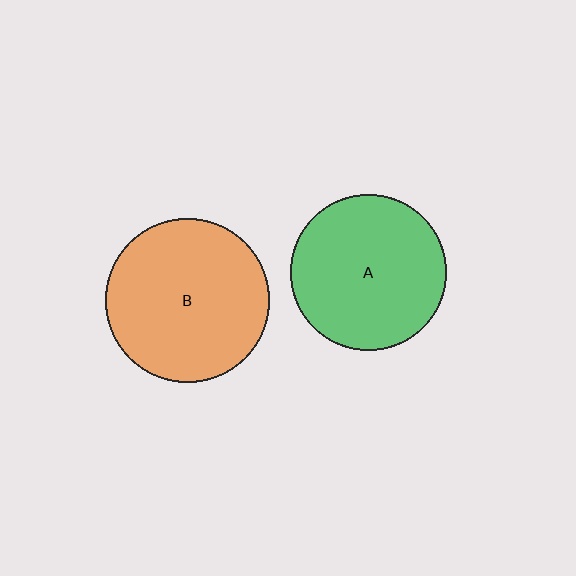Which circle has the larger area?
Circle B (orange).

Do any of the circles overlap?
No, none of the circles overlap.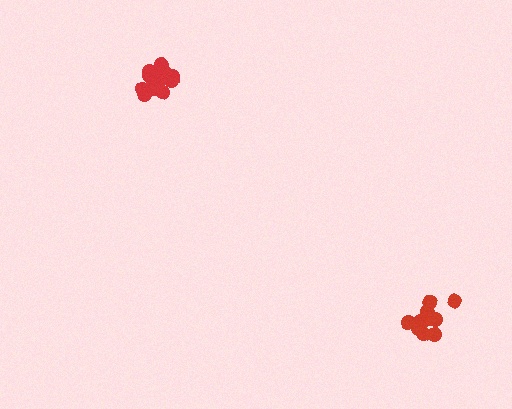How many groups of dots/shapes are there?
There are 2 groups.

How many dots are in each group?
Group 1: 11 dots, Group 2: 17 dots (28 total).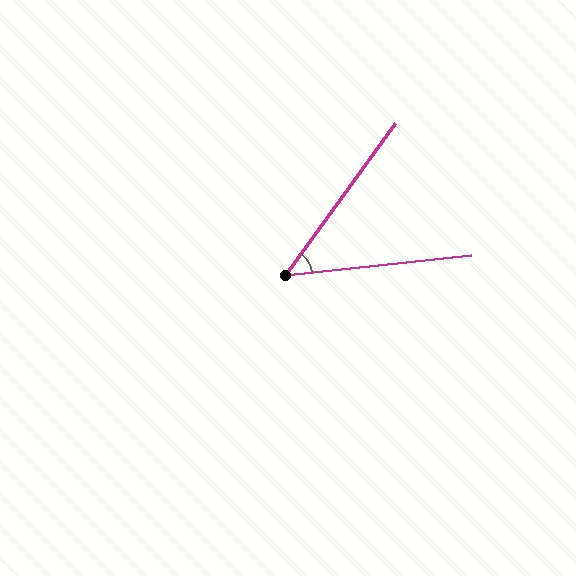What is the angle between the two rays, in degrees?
Approximately 48 degrees.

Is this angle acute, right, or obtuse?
It is acute.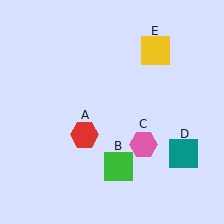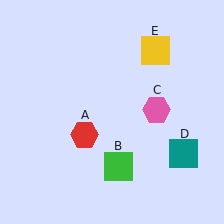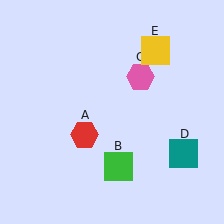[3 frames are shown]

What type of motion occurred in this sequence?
The pink hexagon (object C) rotated counterclockwise around the center of the scene.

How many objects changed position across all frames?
1 object changed position: pink hexagon (object C).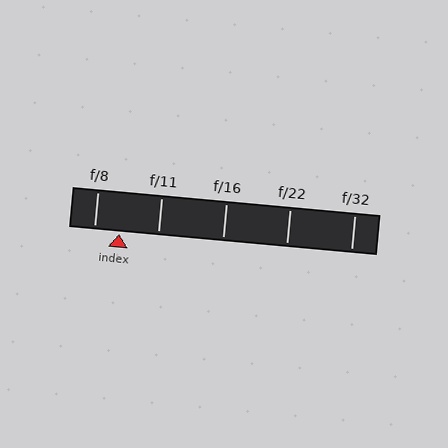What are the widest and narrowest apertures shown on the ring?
The widest aperture shown is f/8 and the narrowest is f/32.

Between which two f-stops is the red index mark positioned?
The index mark is between f/8 and f/11.